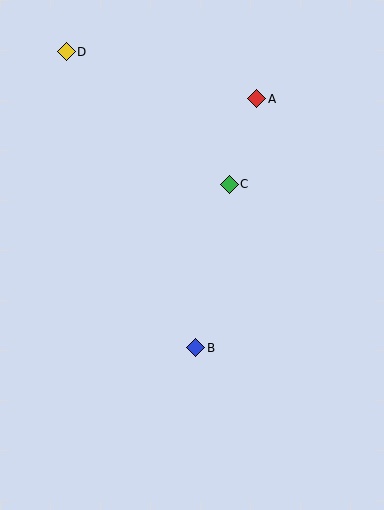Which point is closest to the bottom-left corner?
Point B is closest to the bottom-left corner.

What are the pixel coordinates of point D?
Point D is at (66, 52).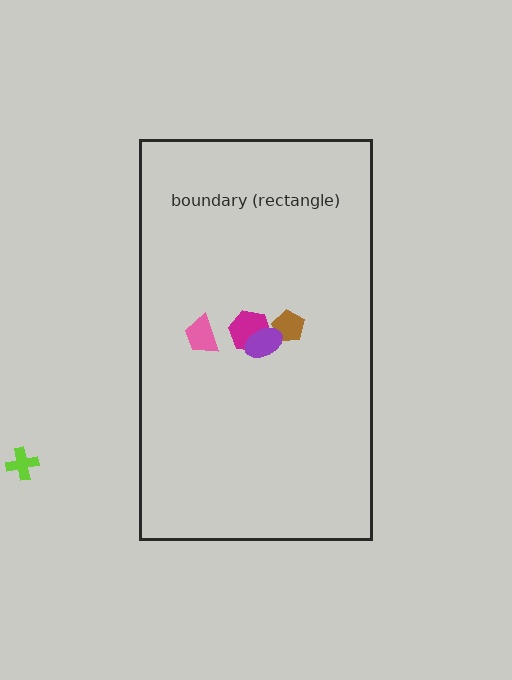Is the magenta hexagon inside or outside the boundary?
Inside.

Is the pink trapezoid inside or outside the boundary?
Inside.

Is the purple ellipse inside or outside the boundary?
Inside.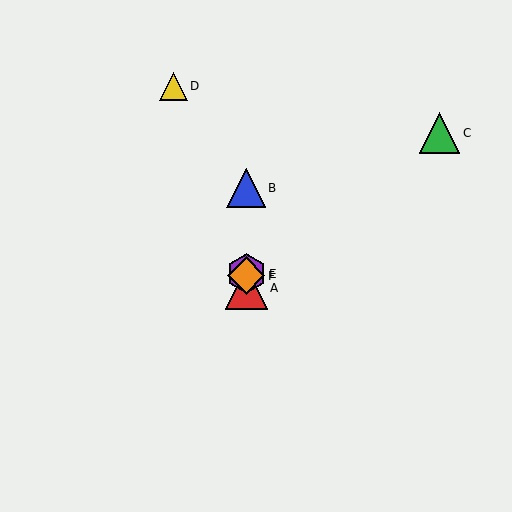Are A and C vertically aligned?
No, A is at x≈246 and C is at x≈440.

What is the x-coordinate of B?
Object B is at x≈246.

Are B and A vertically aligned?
Yes, both are at x≈246.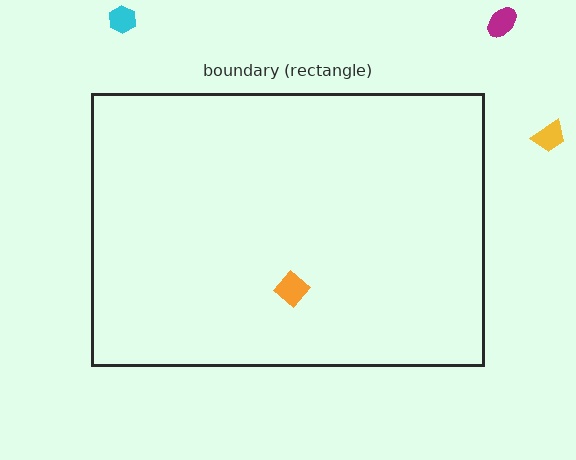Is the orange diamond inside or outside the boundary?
Inside.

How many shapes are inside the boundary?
1 inside, 3 outside.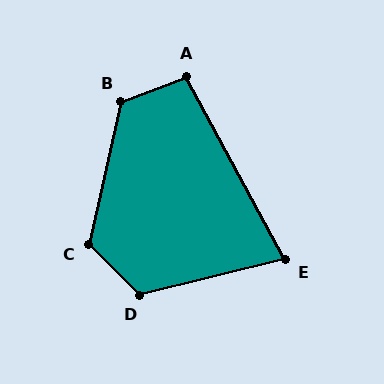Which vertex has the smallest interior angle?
E, at approximately 75 degrees.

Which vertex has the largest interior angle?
B, at approximately 123 degrees.